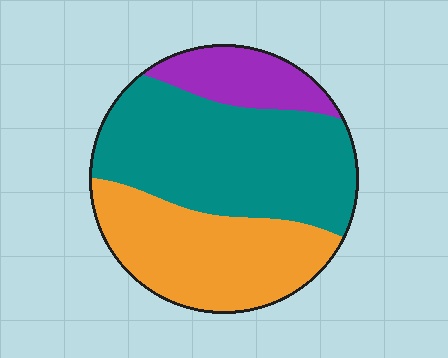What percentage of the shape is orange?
Orange covers 36% of the shape.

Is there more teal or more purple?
Teal.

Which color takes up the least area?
Purple, at roughly 15%.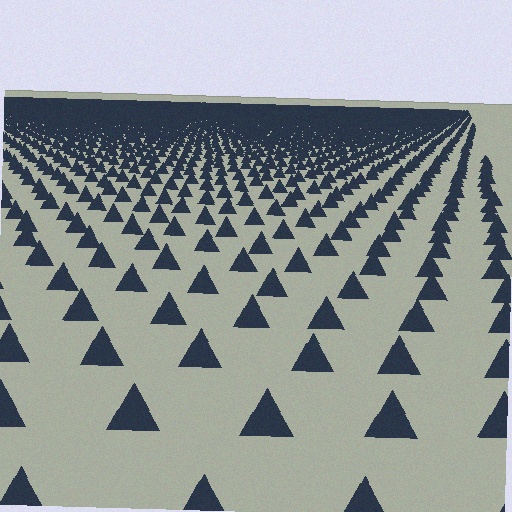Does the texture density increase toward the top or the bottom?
Density increases toward the top.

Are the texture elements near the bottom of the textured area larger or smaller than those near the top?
Larger. Near the bottom, elements are closer to the viewer and appear at a bigger on-screen size.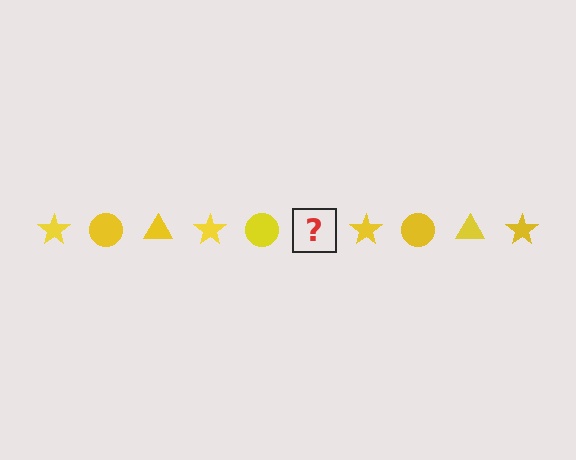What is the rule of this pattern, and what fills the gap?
The rule is that the pattern cycles through star, circle, triangle shapes in yellow. The gap should be filled with a yellow triangle.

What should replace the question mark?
The question mark should be replaced with a yellow triangle.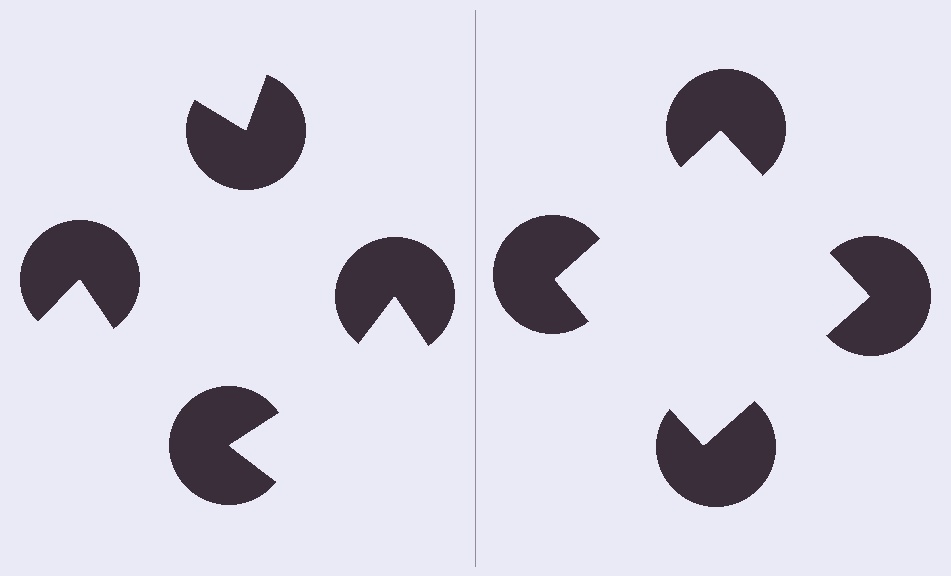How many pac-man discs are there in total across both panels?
8 — 4 on each side.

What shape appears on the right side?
An illusory square.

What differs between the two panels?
The pac-man discs are positioned identically on both sides; only the wedge orientations differ. On the right they align to a square; on the left they are misaligned.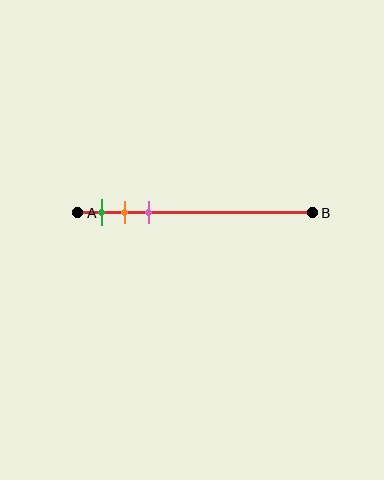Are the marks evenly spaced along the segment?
Yes, the marks are approximately evenly spaced.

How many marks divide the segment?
There are 3 marks dividing the segment.